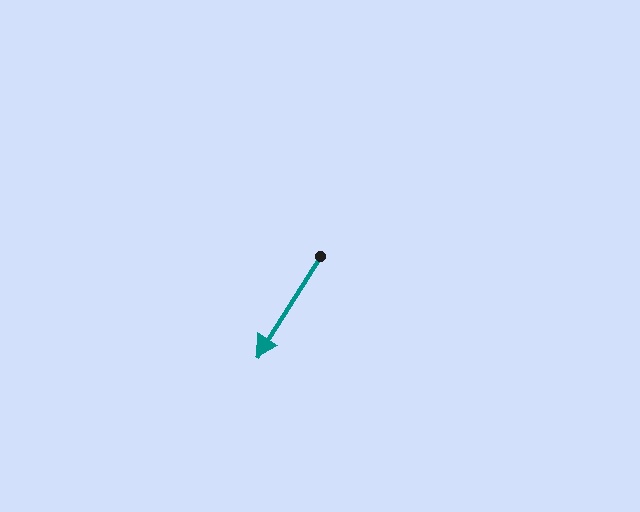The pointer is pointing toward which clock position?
Roughly 7 o'clock.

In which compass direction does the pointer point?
Southwest.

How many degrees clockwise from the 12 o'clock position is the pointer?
Approximately 212 degrees.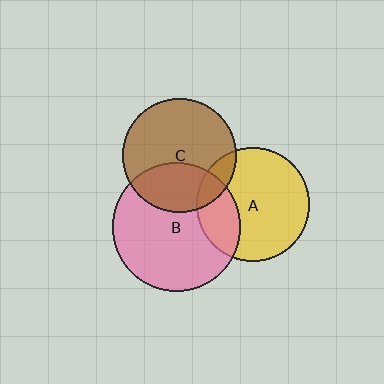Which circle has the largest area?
Circle B (pink).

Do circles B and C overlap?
Yes.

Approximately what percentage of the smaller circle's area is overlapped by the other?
Approximately 35%.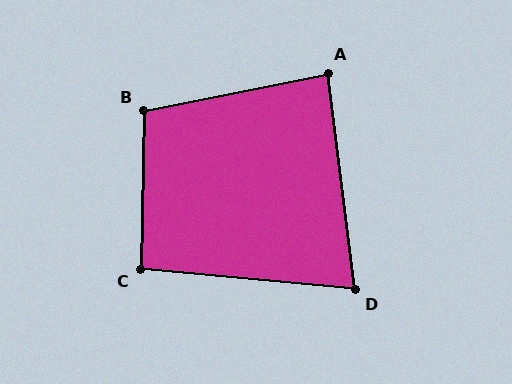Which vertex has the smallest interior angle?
D, at approximately 78 degrees.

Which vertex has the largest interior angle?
B, at approximately 102 degrees.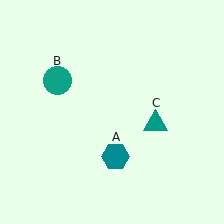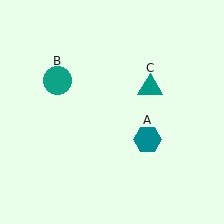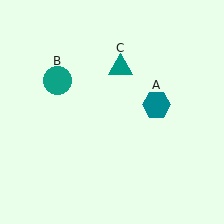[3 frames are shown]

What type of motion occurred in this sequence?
The teal hexagon (object A), teal triangle (object C) rotated counterclockwise around the center of the scene.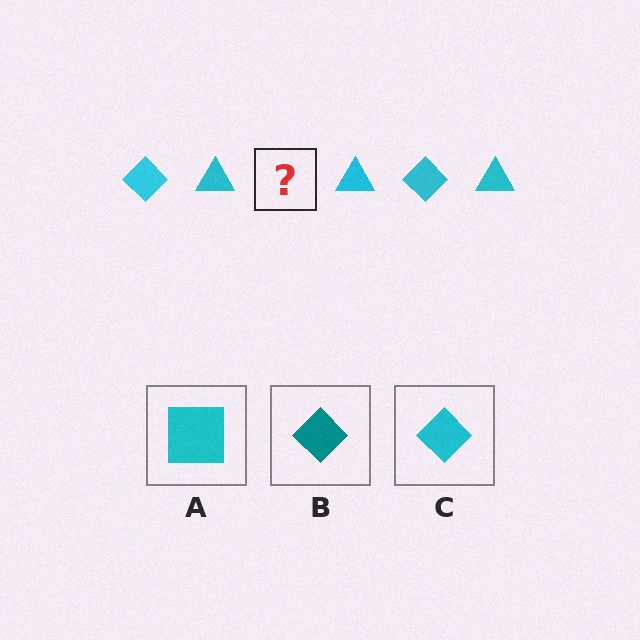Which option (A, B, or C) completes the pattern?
C.